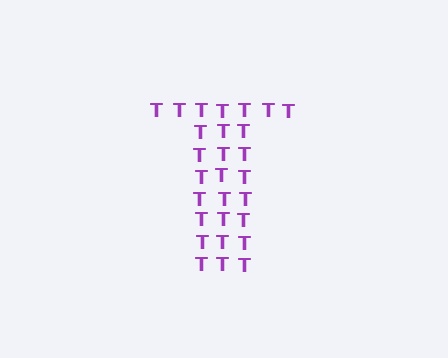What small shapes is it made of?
It is made of small letter T's.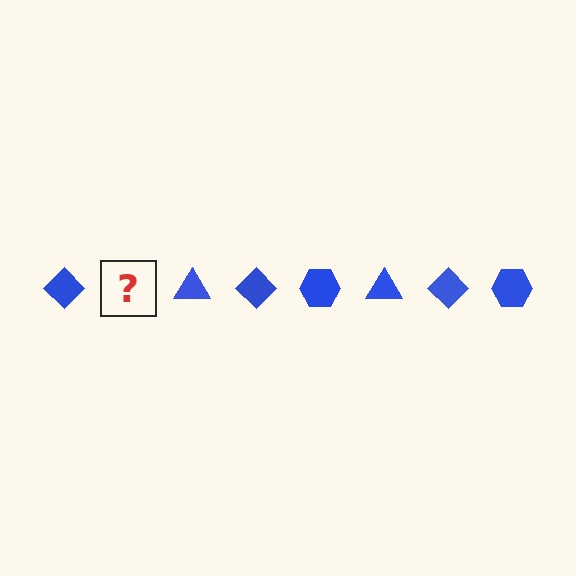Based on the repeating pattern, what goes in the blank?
The blank should be a blue hexagon.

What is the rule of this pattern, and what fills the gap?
The rule is that the pattern cycles through diamond, hexagon, triangle shapes in blue. The gap should be filled with a blue hexagon.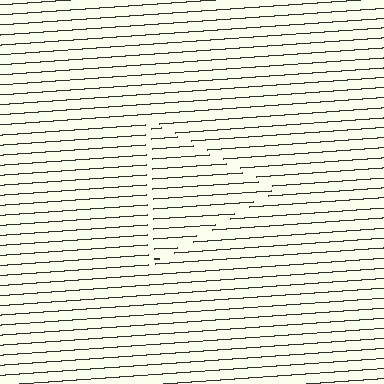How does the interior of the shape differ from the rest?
The interior of the shape contains the same grating, shifted by half a period — the contour is defined by the phase discontinuity where line-ends from the inner and outer gratings abut.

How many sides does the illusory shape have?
3 sides — the line-ends trace a triangle.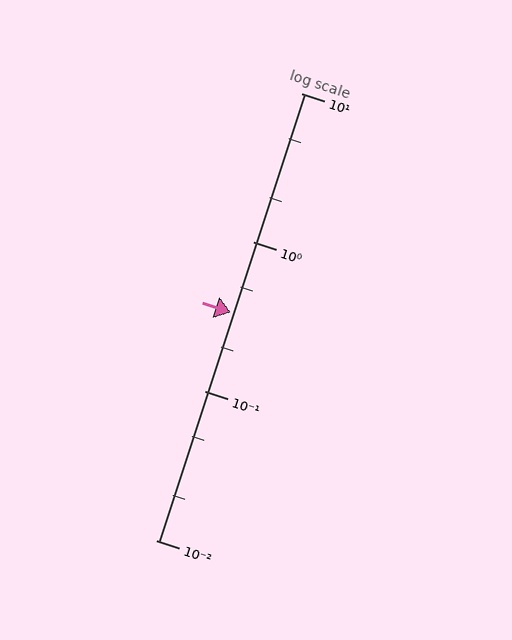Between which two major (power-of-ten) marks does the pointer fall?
The pointer is between 0.1 and 1.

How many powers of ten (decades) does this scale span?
The scale spans 3 decades, from 0.01 to 10.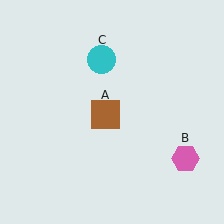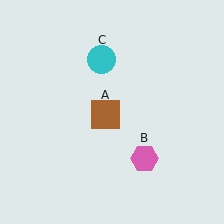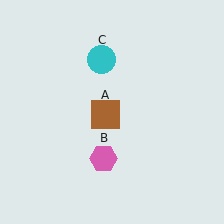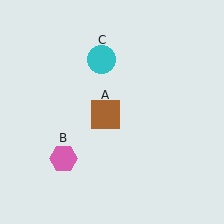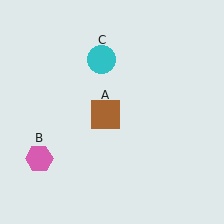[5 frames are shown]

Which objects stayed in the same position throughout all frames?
Brown square (object A) and cyan circle (object C) remained stationary.